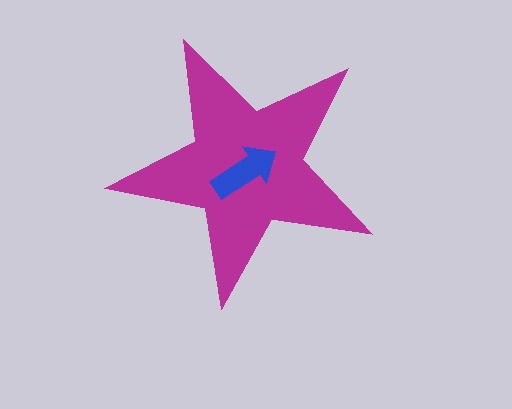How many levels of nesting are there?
2.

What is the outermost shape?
The magenta star.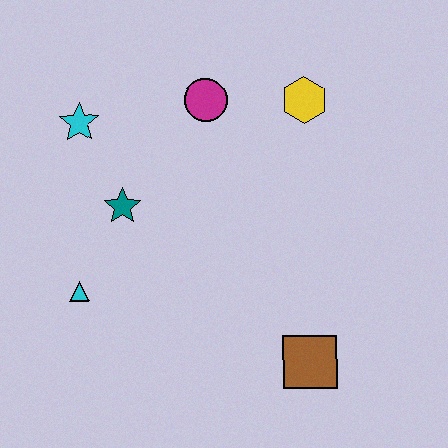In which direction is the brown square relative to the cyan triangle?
The brown square is to the right of the cyan triangle.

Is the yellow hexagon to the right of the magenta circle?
Yes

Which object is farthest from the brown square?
The cyan star is farthest from the brown square.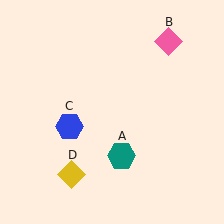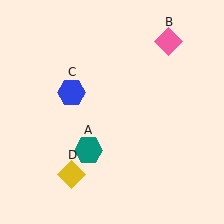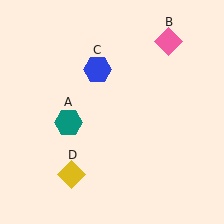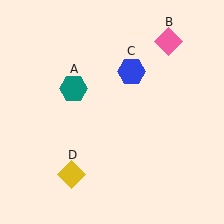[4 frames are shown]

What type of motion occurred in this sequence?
The teal hexagon (object A), blue hexagon (object C) rotated clockwise around the center of the scene.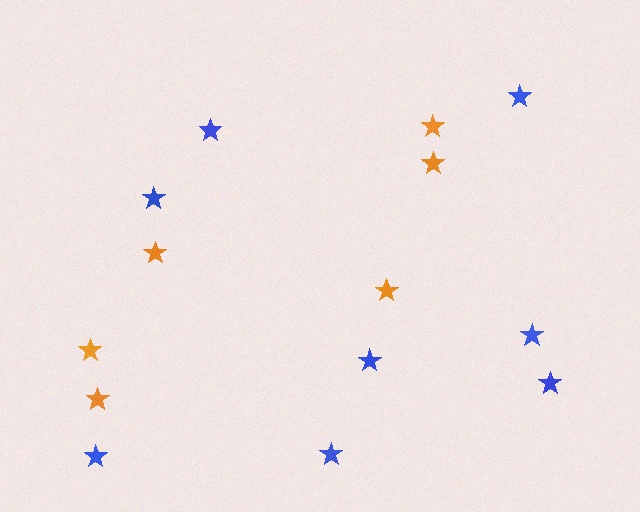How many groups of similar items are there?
There are 2 groups: one group of blue stars (8) and one group of orange stars (6).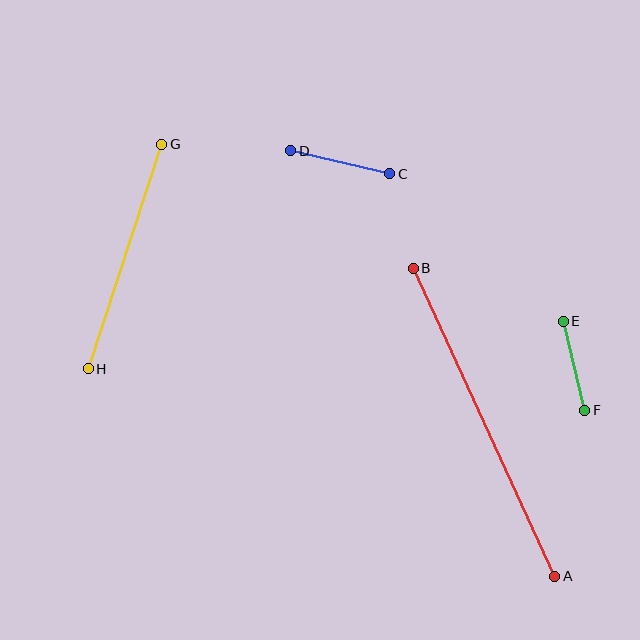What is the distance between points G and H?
The distance is approximately 237 pixels.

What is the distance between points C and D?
The distance is approximately 102 pixels.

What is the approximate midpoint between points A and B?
The midpoint is at approximately (484, 422) pixels.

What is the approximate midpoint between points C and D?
The midpoint is at approximately (340, 162) pixels.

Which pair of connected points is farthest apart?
Points A and B are farthest apart.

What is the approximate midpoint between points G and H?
The midpoint is at approximately (125, 256) pixels.